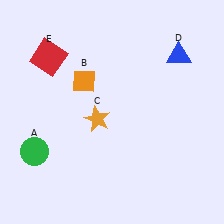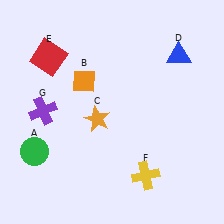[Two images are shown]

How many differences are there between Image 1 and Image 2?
There are 2 differences between the two images.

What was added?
A yellow cross (F), a purple cross (G) were added in Image 2.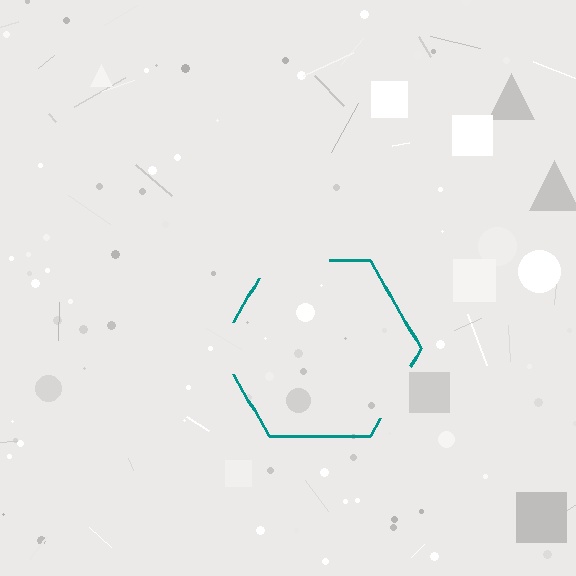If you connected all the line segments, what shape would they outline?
They would outline a hexagon.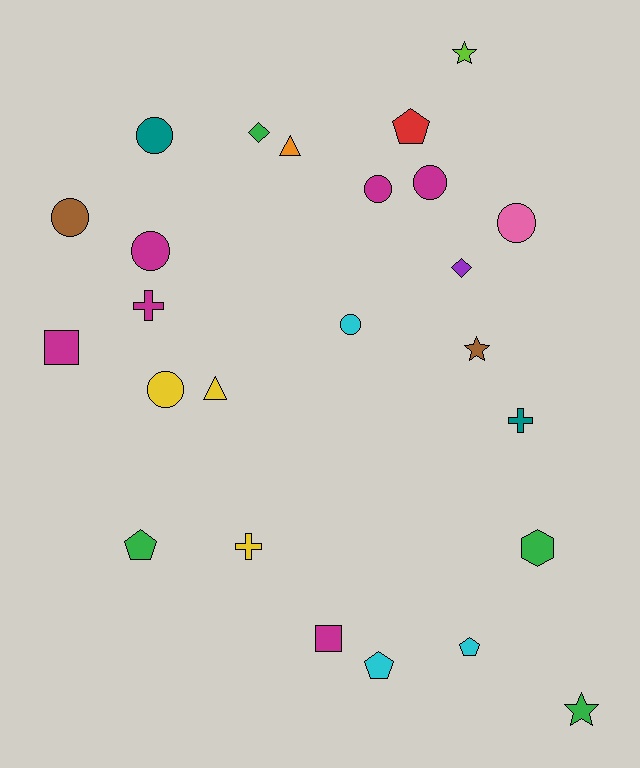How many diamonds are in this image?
There are 2 diamonds.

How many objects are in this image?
There are 25 objects.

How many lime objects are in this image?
There is 1 lime object.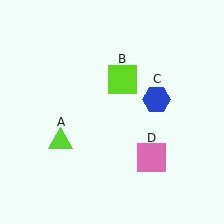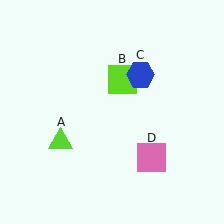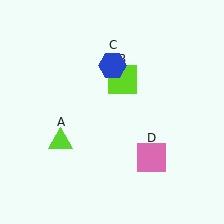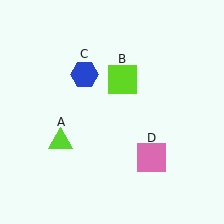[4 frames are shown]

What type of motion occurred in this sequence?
The blue hexagon (object C) rotated counterclockwise around the center of the scene.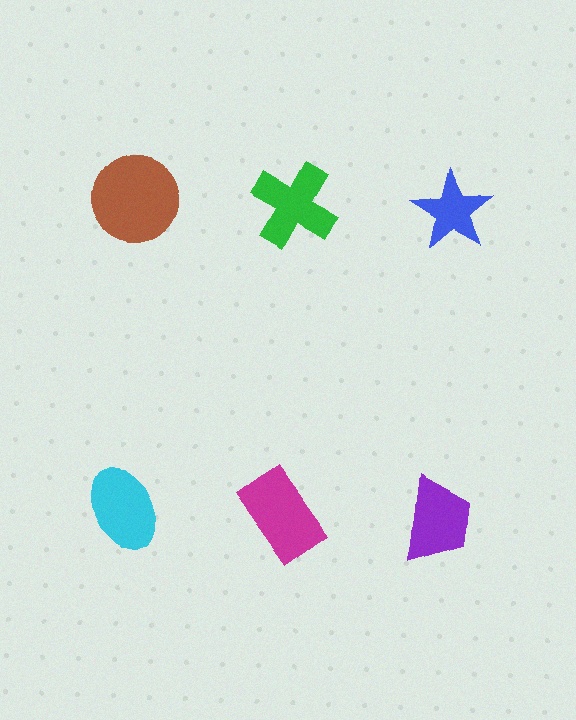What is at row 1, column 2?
A green cross.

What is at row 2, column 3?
A purple trapezoid.